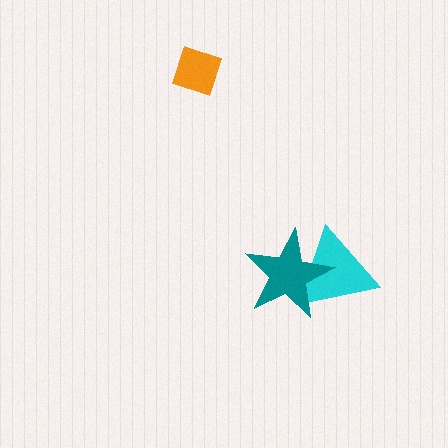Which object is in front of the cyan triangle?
The teal star is in front of the cyan triangle.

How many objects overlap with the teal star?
1 object overlaps with the teal star.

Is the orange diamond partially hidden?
No, no other shape covers it.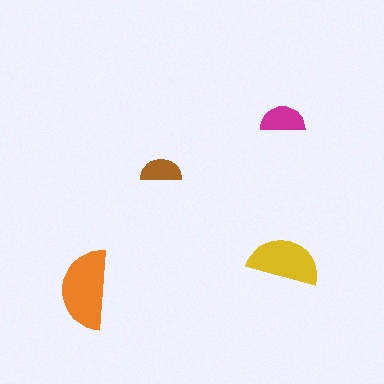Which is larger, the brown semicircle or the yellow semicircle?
The yellow one.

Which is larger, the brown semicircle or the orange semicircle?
The orange one.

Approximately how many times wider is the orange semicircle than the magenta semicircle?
About 2 times wider.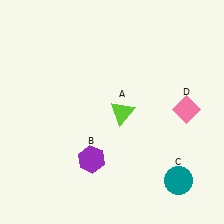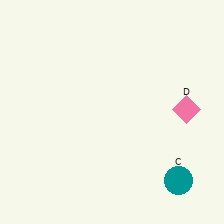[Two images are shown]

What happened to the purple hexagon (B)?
The purple hexagon (B) was removed in Image 2. It was in the bottom-left area of Image 1.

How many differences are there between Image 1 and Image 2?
There are 2 differences between the two images.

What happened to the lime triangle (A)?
The lime triangle (A) was removed in Image 2. It was in the bottom-right area of Image 1.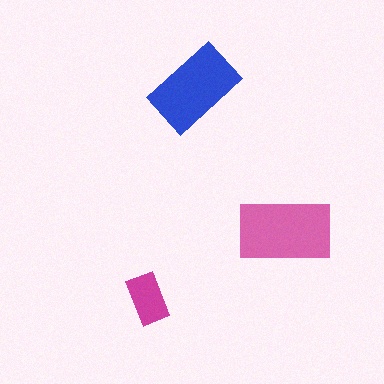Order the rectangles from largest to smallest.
the pink one, the blue one, the magenta one.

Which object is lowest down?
The magenta rectangle is bottommost.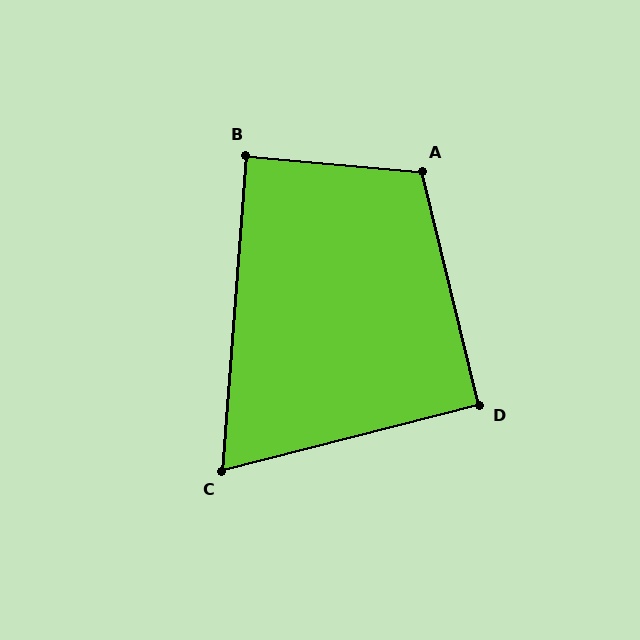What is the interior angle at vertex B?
Approximately 89 degrees (approximately right).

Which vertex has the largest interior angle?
A, at approximately 109 degrees.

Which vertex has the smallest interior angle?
C, at approximately 71 degrees.